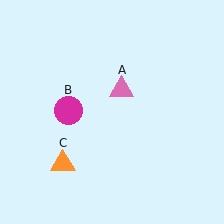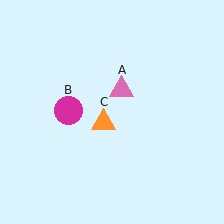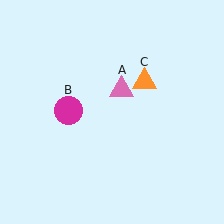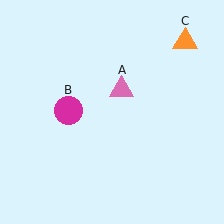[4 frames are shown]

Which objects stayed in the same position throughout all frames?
Pink triangle (object A) and magenta circle (object B) remained stationary.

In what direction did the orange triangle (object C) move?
The orange triangle (object C) moved up and to the right.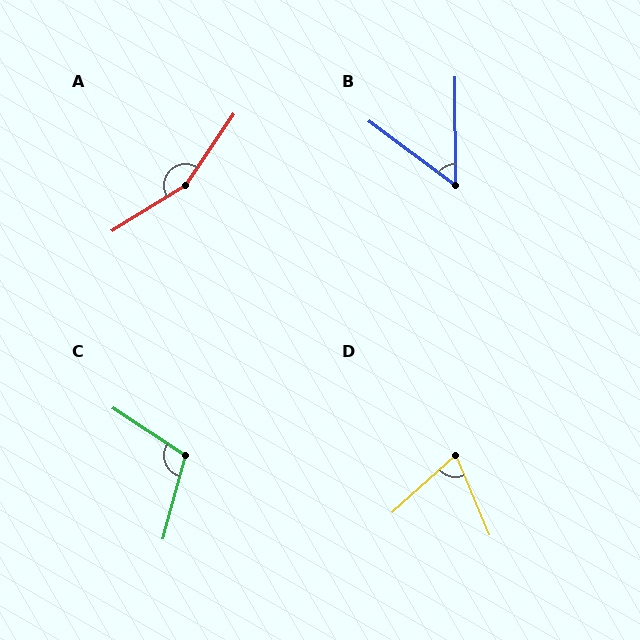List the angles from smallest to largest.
B (53°), D (71°), C (108°), A (156°).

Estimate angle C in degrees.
Approximately 108 degrees.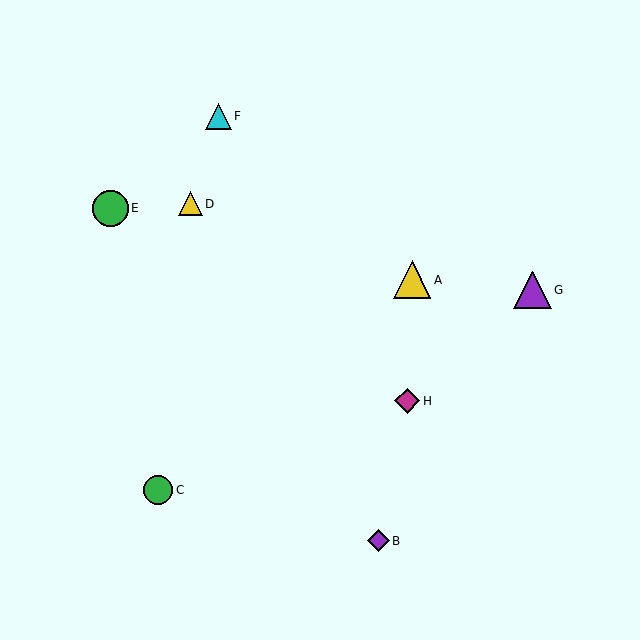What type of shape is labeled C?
Shape C is a green circle.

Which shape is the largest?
The purple triangle (labeled G) is the largest.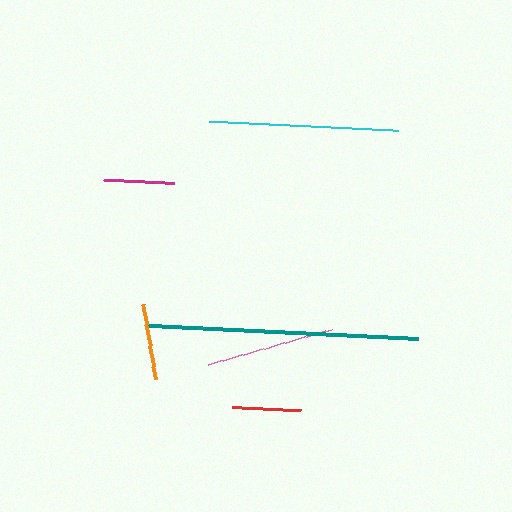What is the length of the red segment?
The red segment is approximately 69 pixels long.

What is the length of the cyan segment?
The cyan segment is approximately 189 pixels long.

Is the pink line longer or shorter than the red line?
The pink line is longer than the red line.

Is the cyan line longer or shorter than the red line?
The cyan line is longer than the red line.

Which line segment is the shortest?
The red line is the shortest at approximately 69 pixels.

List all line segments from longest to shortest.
From longest to shortest: teal, cyan, pink, orange, magenta, red.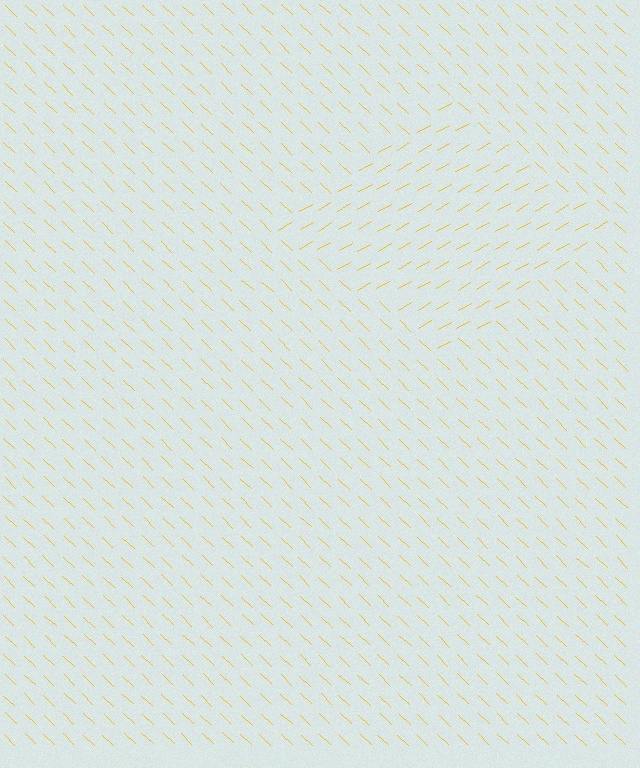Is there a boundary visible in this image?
Yes, there is a texture boundary formed by a change in line orientation.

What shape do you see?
I see a diamond.